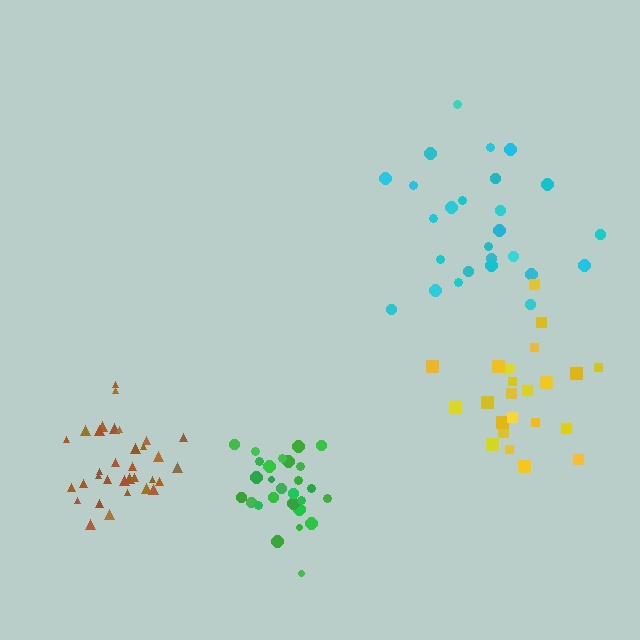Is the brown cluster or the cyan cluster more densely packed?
Brown.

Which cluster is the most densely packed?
Green.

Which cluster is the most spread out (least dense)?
Cyan.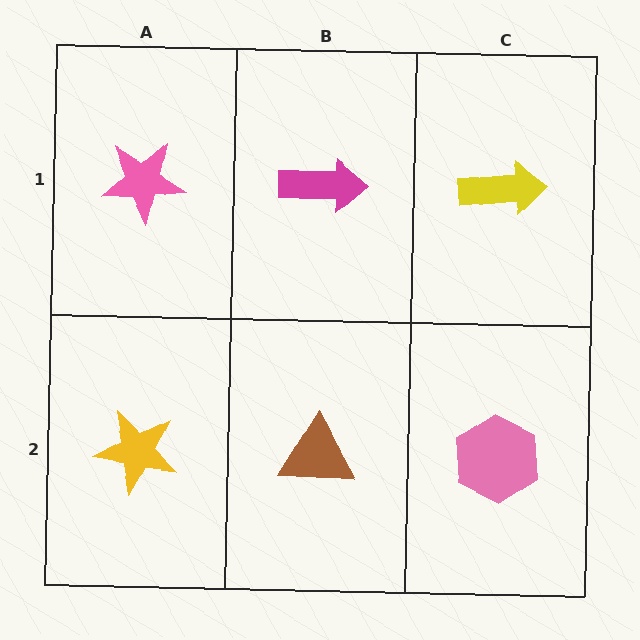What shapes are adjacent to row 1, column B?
A brown triangle (row 2, column B), a pink star (row 1, column A), a yellow arrow (row 1, column C).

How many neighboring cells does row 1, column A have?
2.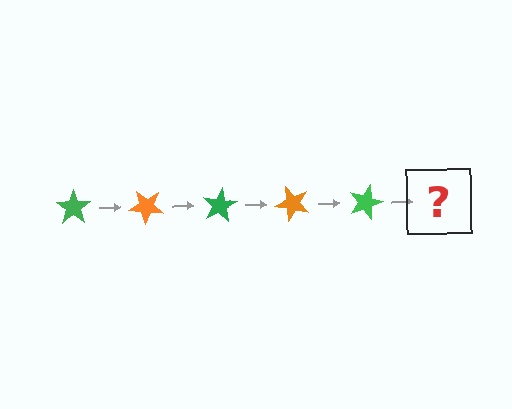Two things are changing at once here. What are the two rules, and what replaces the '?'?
The two rules are that it rotates 40 degrees each step and the color cycles through green and orange. The '?' should be an orange star, rotated 200 degrees from the start.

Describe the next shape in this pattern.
It should be an orange star, rotated 200 degrees from the start.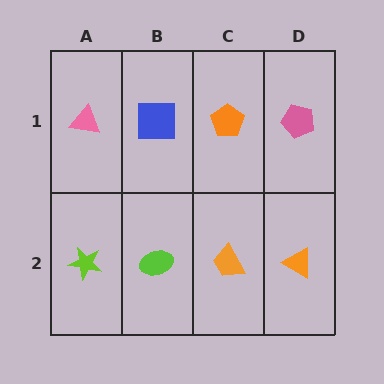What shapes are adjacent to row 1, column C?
An orange trapezoid (row 2, column C), a blue square (row 1, column B), a pink pentagon (row 1, column D).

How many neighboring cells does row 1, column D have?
2.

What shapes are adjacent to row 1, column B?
A lime ellipse (row 2, column B), a pink triangle (row 1, column A), an orange pentagon (row 1, column C).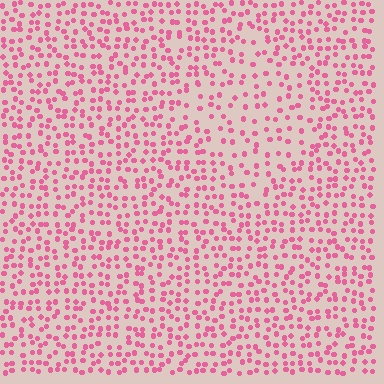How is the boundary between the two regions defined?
The boundary is defined by a change in element density (approximately 1.7x ratio). All elements are the same color, size, and shape.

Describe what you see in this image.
The image contains small pink elements arranged at two different densities. A diamond-shaped region is visible where the elements are less densely packed than the surrounding area.